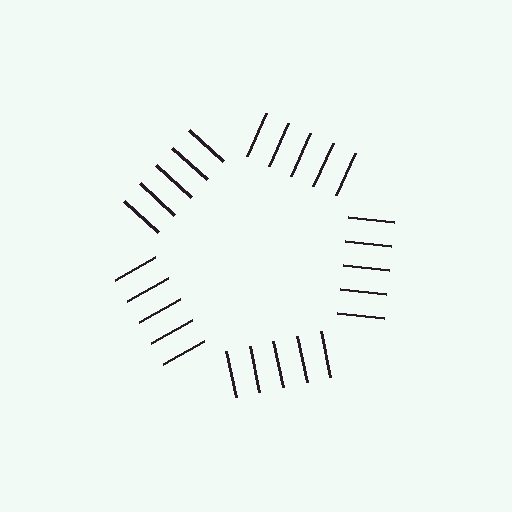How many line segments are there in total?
25 — 5 along each of the 5 edges.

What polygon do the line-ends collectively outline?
An illusory pentagon — the line segments terminate on its edges but no continuous stroke is drawn.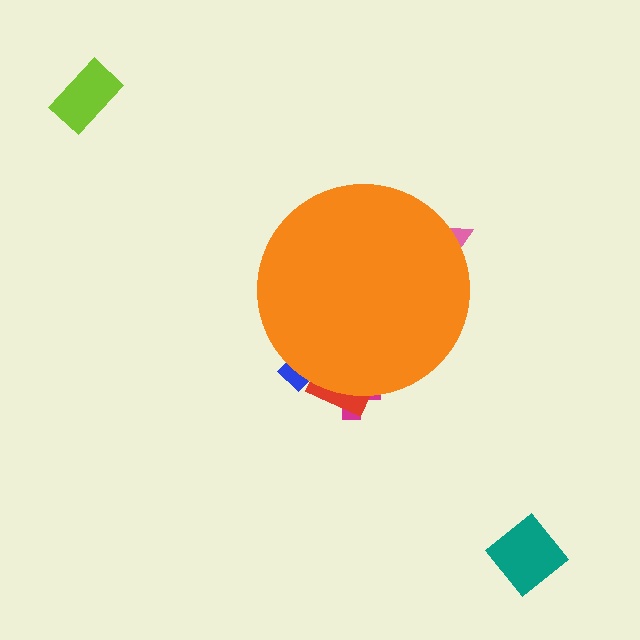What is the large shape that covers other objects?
An orange circle.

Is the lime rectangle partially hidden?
No, the lime rectangle is fully visible.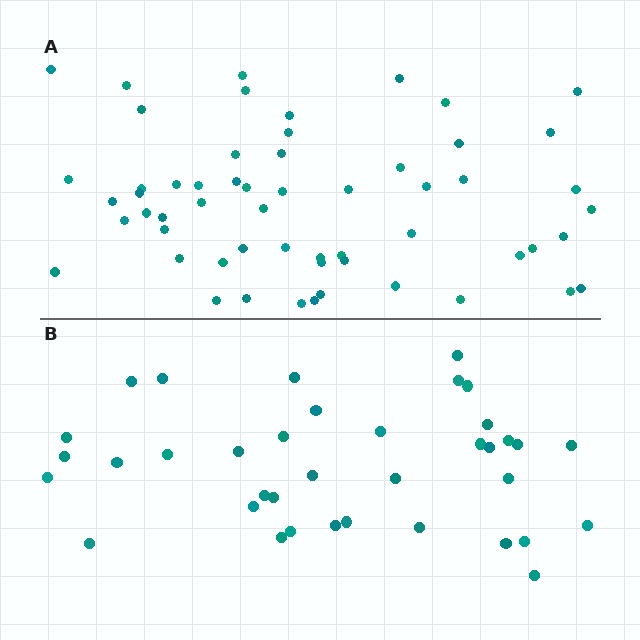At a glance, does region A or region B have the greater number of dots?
Region A (the top region) has more dots.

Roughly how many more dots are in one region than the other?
Region A has approximately 20 more dots than region B.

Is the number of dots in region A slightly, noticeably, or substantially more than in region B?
Region A has substantially more. The ratio is roughly 1.5 to 1.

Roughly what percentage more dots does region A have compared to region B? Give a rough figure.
About 55% more.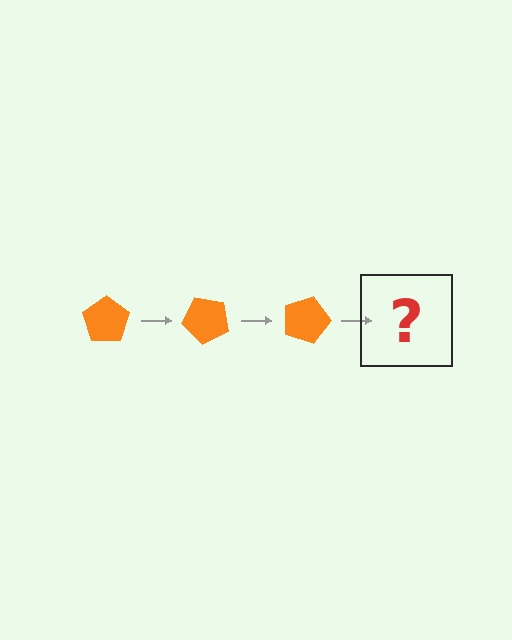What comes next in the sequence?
The next element should be an orange pentagon rotated 135 degrees.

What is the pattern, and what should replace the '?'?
The pattern is that the pentagon rotates 45 degrees each step. The '?' should be an orange pentagon rotated 135 degrees.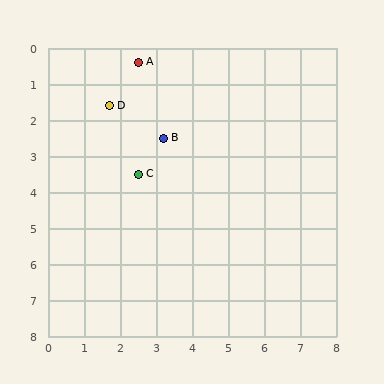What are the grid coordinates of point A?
Point A is at approximately (2.5, 0.4).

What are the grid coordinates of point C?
Point C is at approximately (2.5, 3.5).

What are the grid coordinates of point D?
Point D is at approximately (1.7, 1.6).